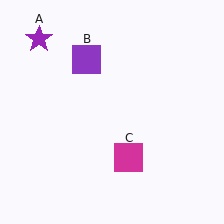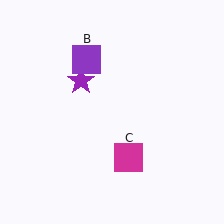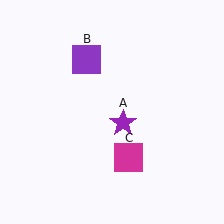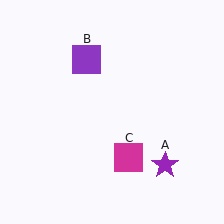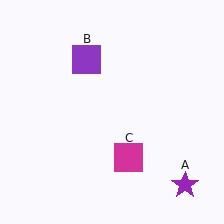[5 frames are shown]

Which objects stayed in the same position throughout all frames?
Purple square (object B) and magenta square (object C) remained stationary.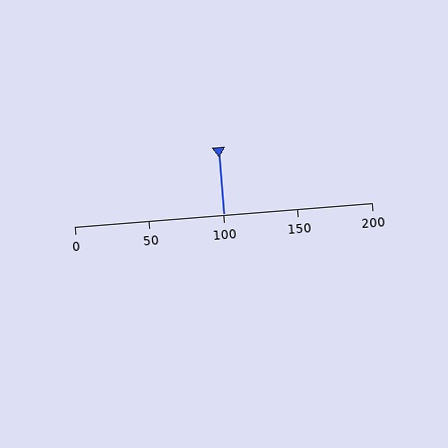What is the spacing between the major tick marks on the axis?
The major ticks are spaced 50 apart.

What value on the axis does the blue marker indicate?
The marker indicates approximately 100.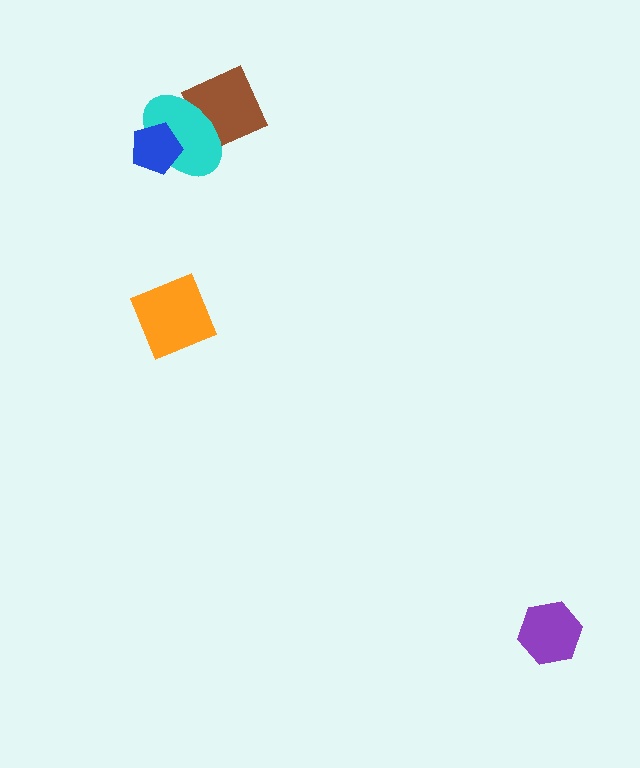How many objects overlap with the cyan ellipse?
2 objects overlap with the cyan ellipse.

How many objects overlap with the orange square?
0 objects overlap with the orange square.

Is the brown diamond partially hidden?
Yes, it is partially covered by another shape.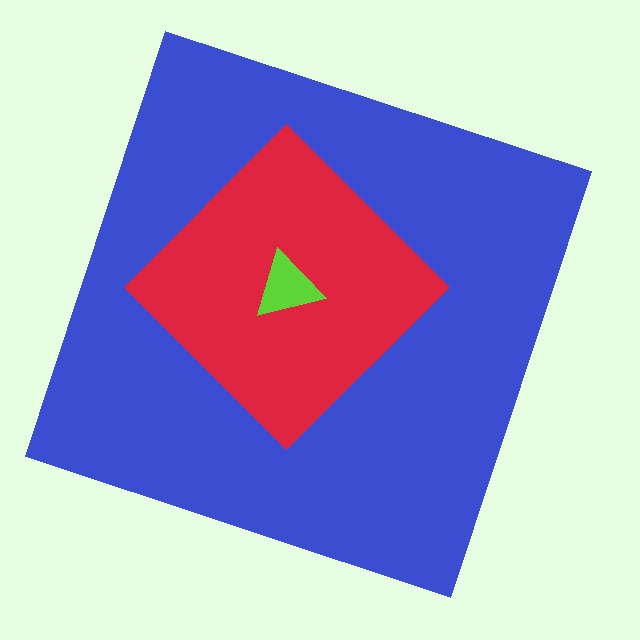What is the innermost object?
The lime triangle.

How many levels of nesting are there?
3.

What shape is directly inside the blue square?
The red diamond.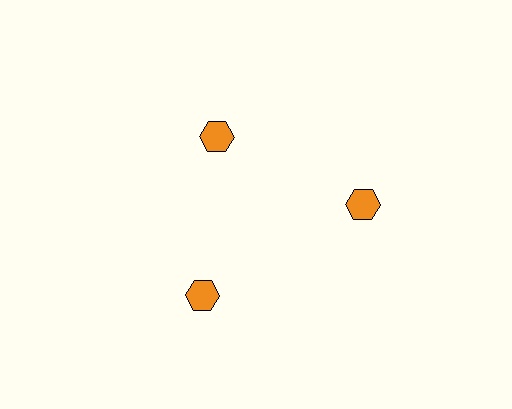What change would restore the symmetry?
The symmetry would be restored by moving it outward, back onto the ring so that all 3 hexagons sit at equal angles and equal distance from the center.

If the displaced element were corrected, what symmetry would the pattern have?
It would have 3-fold rotational symmetry — the pattern would map onto itself every 120 degrees.